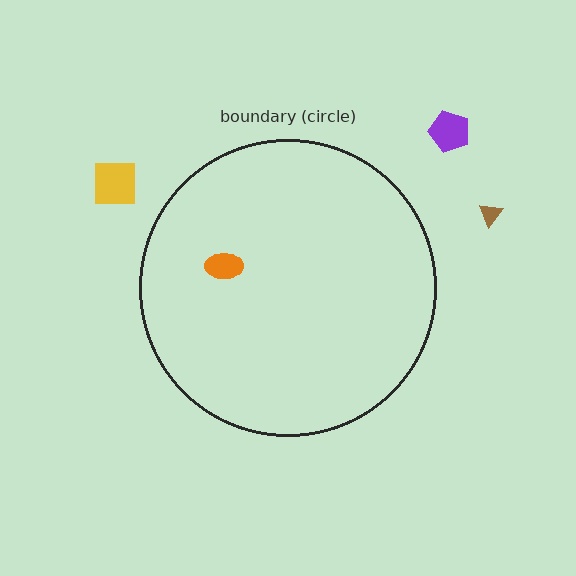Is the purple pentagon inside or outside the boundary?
Outside.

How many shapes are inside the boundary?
1 inside, 3 outside.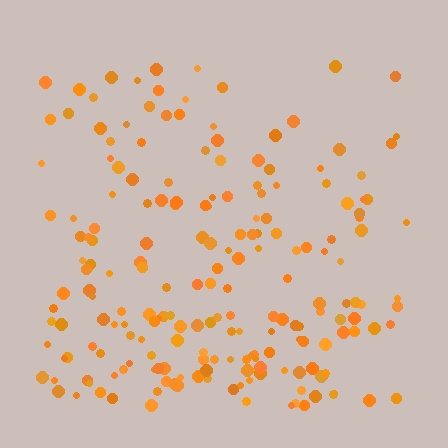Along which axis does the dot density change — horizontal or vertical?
Vertical.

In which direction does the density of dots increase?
From top to bottom, with the bottom side densest.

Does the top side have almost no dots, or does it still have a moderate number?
Still a moderate number, just noticeably fewer than the bottom.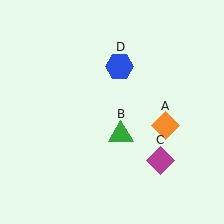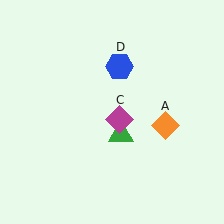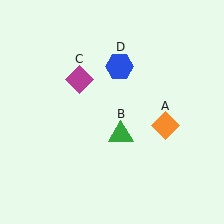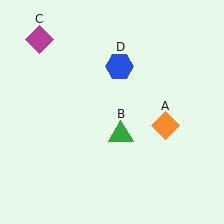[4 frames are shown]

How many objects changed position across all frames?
1 object changed position: magenta diamond (object C).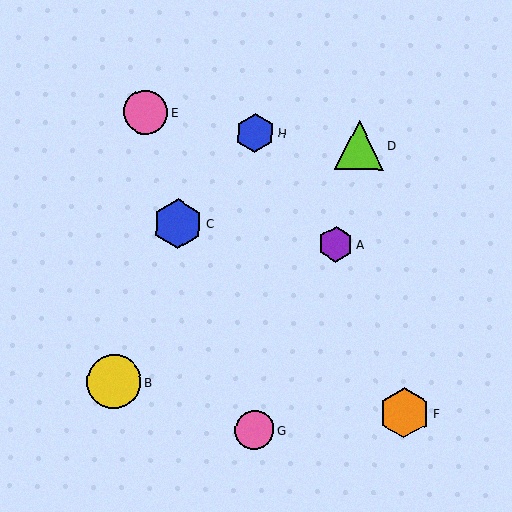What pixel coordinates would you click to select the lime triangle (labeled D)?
Click at (359, 145) to select the lime triangle D.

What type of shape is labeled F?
Shape F is an orange hexagon.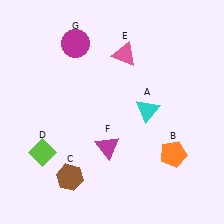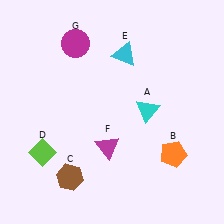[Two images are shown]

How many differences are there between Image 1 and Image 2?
There is 1 difference between the two images.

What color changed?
The triangle (E) changed from pink in Image 1 to cyan in Image 2.